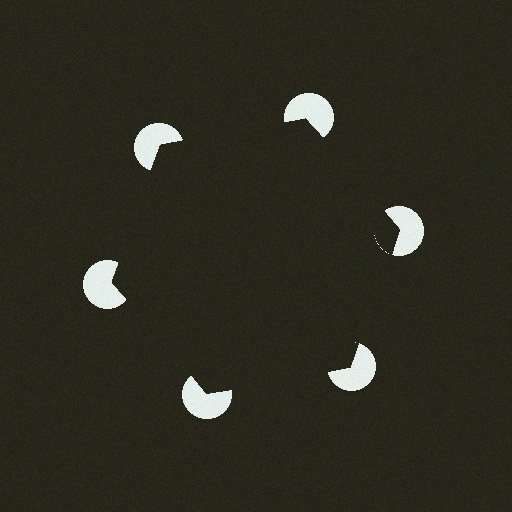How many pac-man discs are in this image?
There are 6 — one at each vertex of the illusory hexagon.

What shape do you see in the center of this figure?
An illusory hexagon — its edges are inferred from the aligned wedge cuts in the pac-man discs, not physically drawn.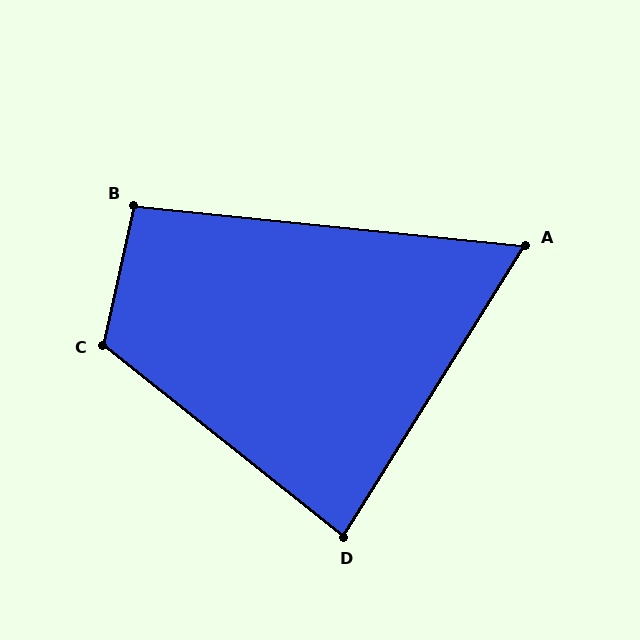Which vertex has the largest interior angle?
C, at approximately 116 degrees.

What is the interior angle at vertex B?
Approximately 97 degrees (obtuse).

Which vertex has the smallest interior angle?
A, at approximately 64 degrees.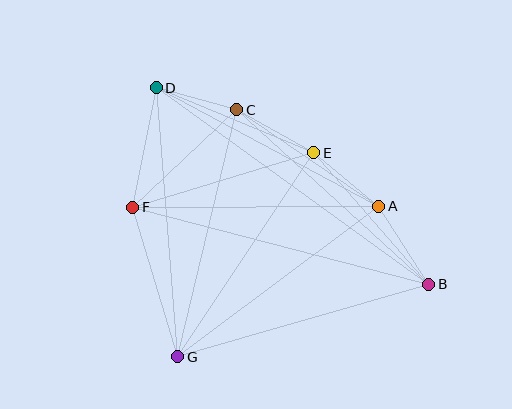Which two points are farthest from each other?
Points B and D are farthest from each other.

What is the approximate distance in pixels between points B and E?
The distance between B and E is approximately 175 pixels.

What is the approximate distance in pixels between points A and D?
The distance between A and D is approximately 252 pixels.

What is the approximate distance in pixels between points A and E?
The distance between A and E is approximately 84 pixels.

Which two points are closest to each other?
Points C and D are closest to each other.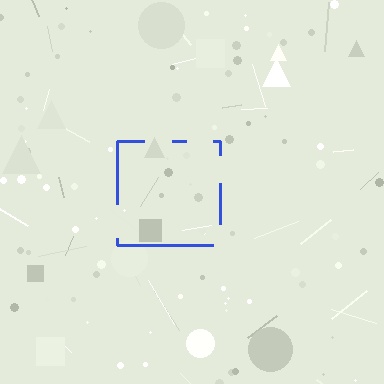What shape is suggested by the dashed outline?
The dashed outline suggests a square.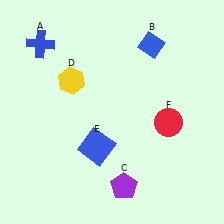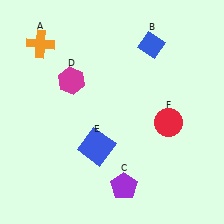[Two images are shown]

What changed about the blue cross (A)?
In Image 1, A is blue. In Image 2, it changed to orange.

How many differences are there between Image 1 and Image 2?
There are 2 differences between the two images.